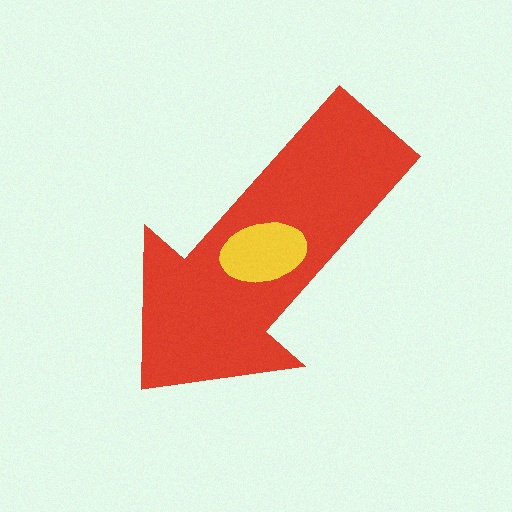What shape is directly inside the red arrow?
The yellow ellipse.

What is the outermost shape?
The red arrow.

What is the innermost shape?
The yellow ellipse.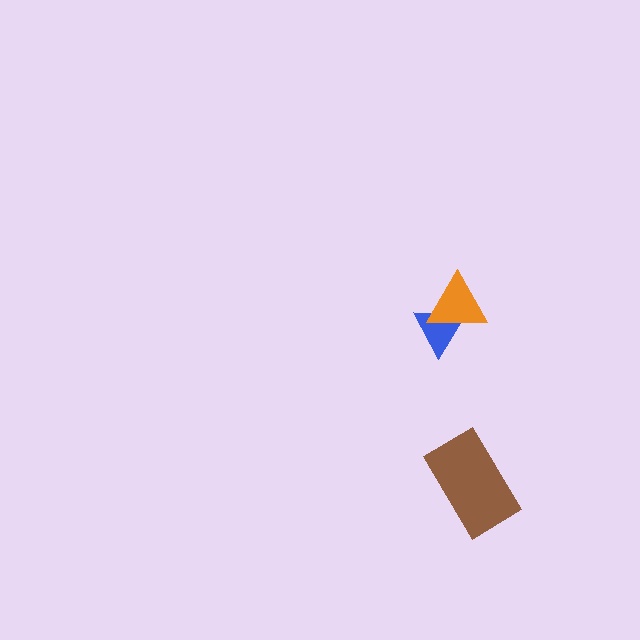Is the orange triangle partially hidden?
No, no other shape covers it.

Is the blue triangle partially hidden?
Yes, it is partially covered by another shape.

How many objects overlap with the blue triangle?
1 object overlaps with the blue triangle.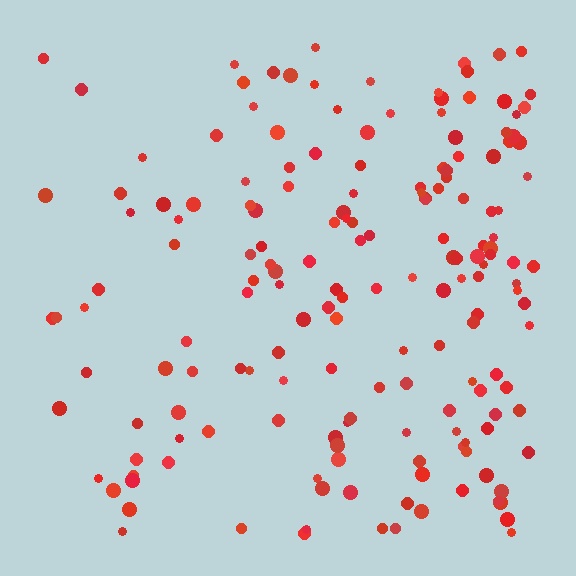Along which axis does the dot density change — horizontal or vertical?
Horizontal.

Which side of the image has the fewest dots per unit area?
The left.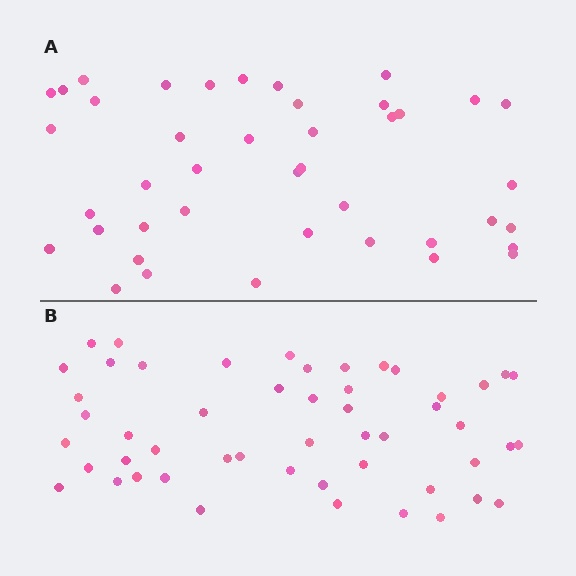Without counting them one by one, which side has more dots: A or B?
Region B (the bottom region) has more dots.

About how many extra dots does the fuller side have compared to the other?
Region B has roughly 8 or so more dots than region A.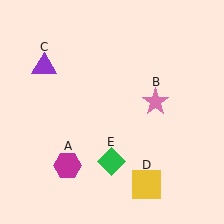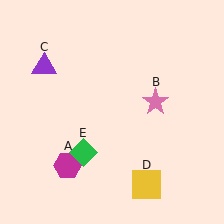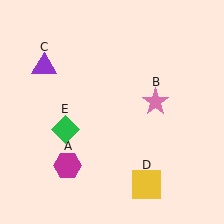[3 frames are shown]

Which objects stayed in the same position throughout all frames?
Magenta hexagon (object A) and pink star (object B) and purple triangle (object C) and yellow square (object D) remained stationary.